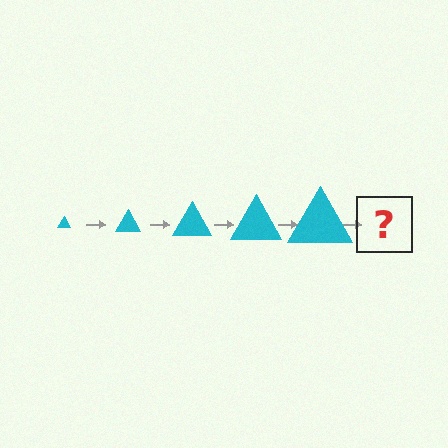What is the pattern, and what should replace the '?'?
The pattern is that the triangle gets progressively larger each step. The '?' should be a cyan triangle, larger than the previous one.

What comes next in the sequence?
The next element should be a cyan triangle, larger than the previous one.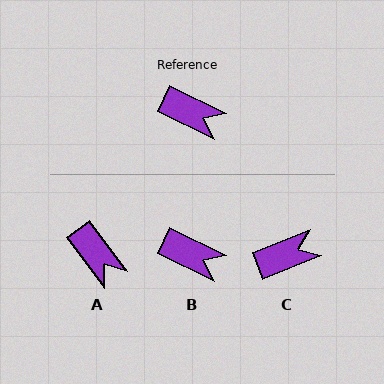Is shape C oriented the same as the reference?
No, it is off by about 48 degrees.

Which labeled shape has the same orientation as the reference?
B.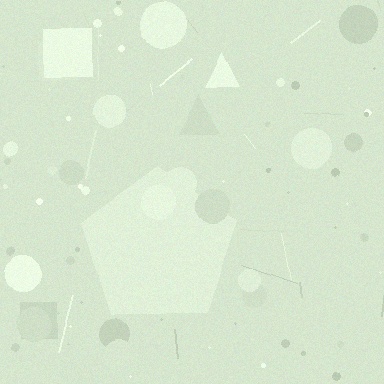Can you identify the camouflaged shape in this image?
The camouflaged shape is a pentagon.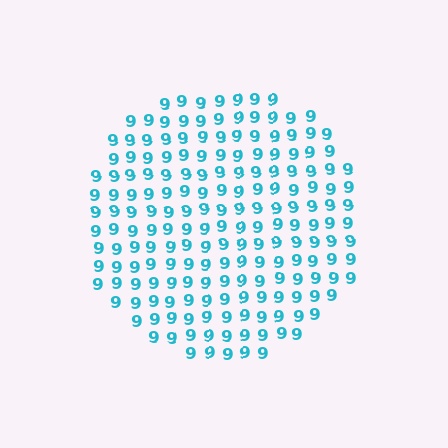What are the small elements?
The small elements are digit 9's.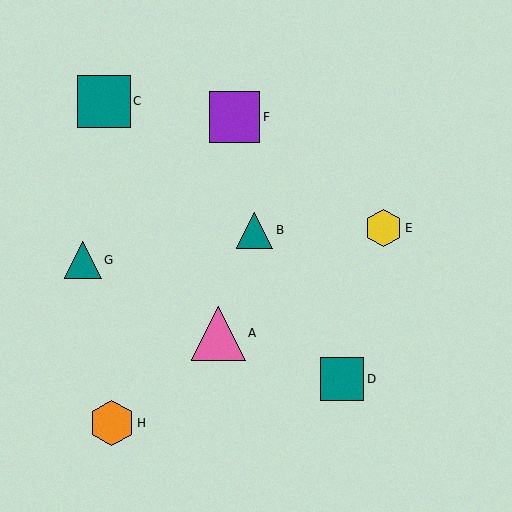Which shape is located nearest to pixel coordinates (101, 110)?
The teal square (labeled C) at (104, 101) is nearest to that location.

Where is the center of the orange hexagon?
The center of the orange hexagon is at (112, 423).